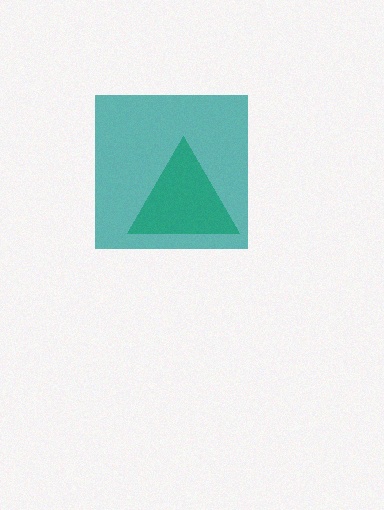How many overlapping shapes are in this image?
There are 2 overlapping shapes in the image.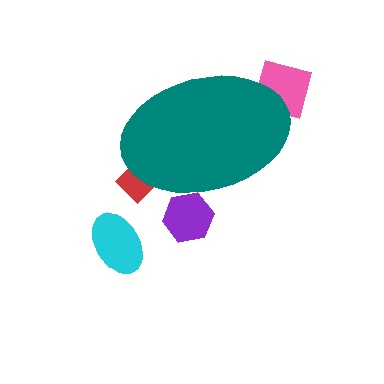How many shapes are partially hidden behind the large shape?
3 shapes are partially hidden.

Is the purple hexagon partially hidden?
Yes, the purple hexagon is partially hidden behind the teal ellipse.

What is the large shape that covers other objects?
A teal ellipse.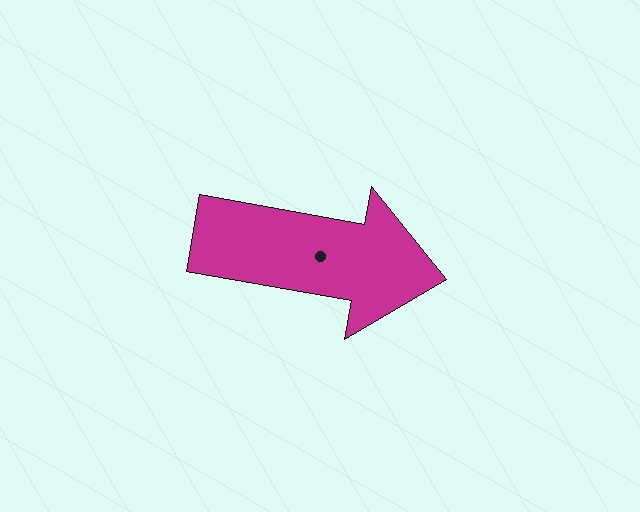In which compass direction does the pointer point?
East.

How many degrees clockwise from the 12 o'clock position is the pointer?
Approximately 100 degrees.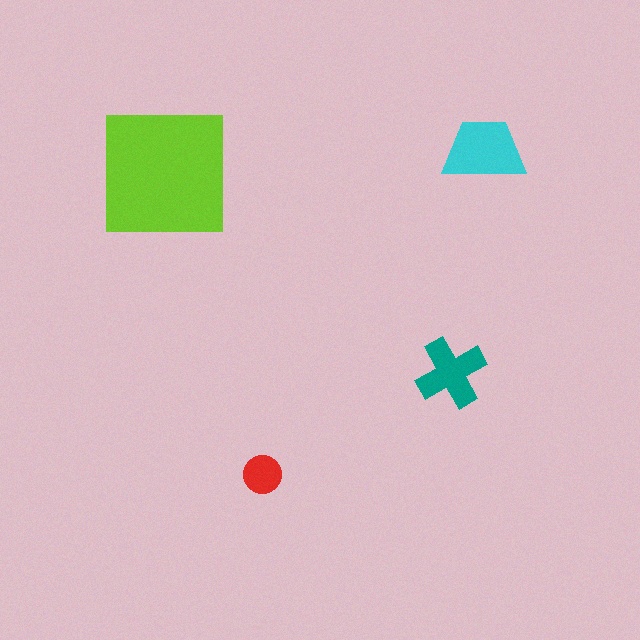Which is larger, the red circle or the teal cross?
The teal cross.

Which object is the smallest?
The red circle.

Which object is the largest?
The lime square.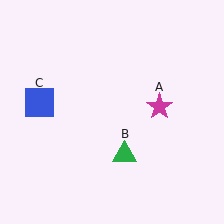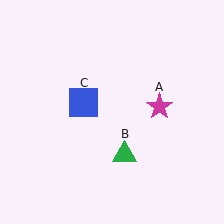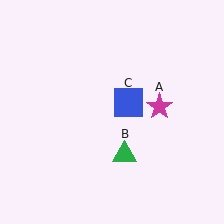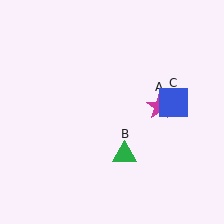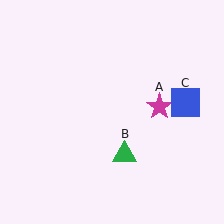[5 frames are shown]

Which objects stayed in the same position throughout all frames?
Magenta star (object A) and green triangle (object B) remained stationary.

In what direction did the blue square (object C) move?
The blue square (object C) moved right.